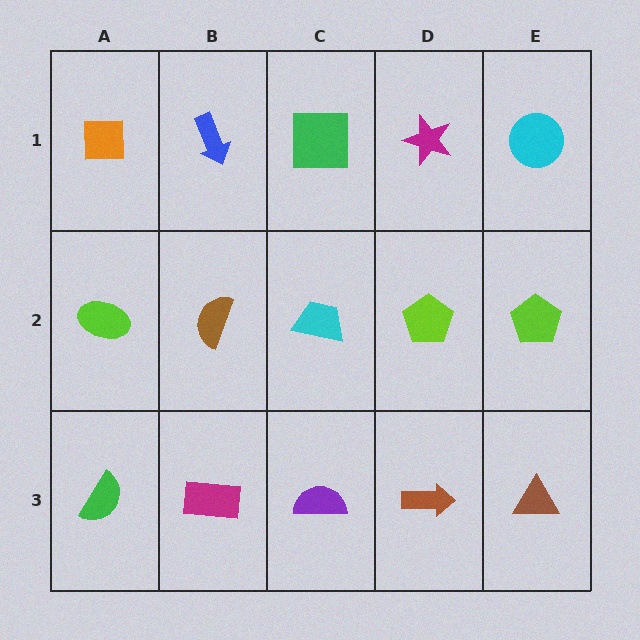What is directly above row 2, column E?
A cyan circle.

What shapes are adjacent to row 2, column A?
An orange square (row 1, column A), a green semicircle (row 3, column A), a brown semicircle (row 2, column B).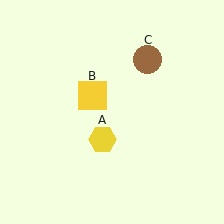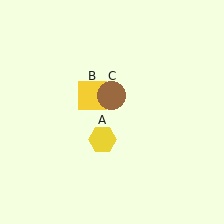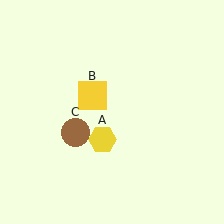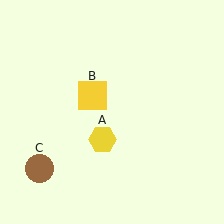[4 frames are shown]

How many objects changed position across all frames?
1 object changed position: brown circle (object C).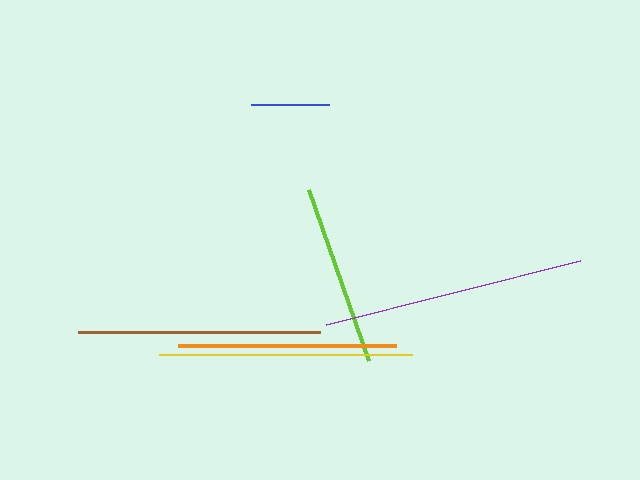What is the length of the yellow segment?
The yellow segment is approximately 253 pixels long.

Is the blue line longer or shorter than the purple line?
The purple line is longer than the blue line.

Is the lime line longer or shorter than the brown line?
The brown line is longer than the lime line.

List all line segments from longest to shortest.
From longest to shortest: purple, yellow, brown, orange, lime, blue.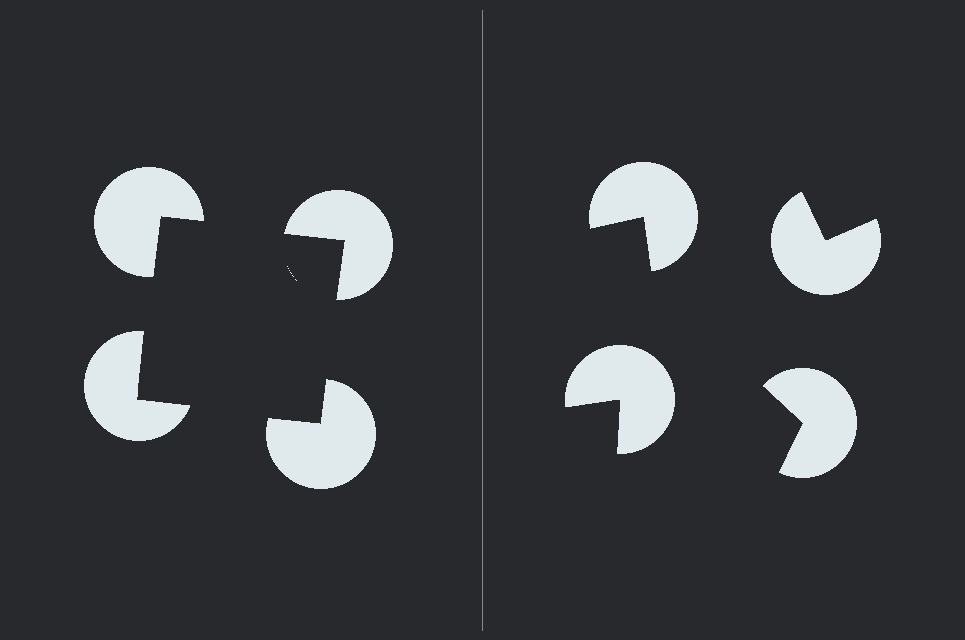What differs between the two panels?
The pac-man discs are positioned identically on both sides; only the wedge orientations differ. On the left they align to a square; on the right they are misaligned.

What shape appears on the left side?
An illusory square.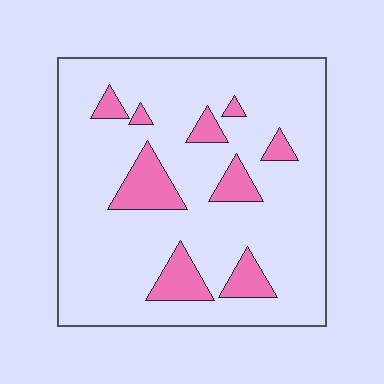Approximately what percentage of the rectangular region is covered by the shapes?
Approximately 15%.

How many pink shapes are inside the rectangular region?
9.